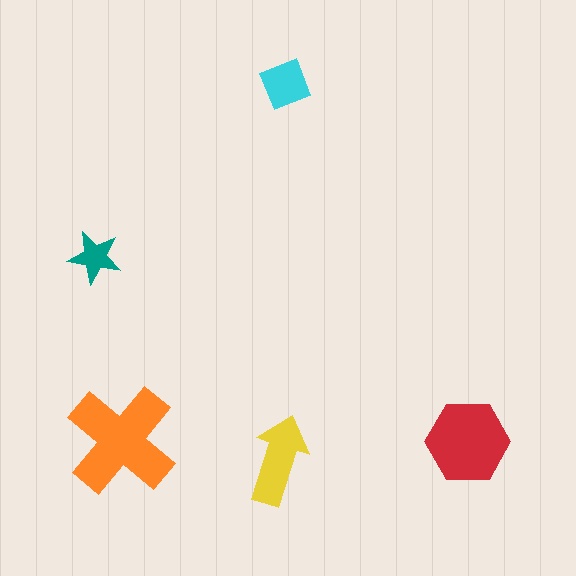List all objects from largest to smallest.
The orange cross, the red hexagon, the yellow arrow, the cyan square, the teal star.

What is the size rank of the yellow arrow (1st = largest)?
3rd.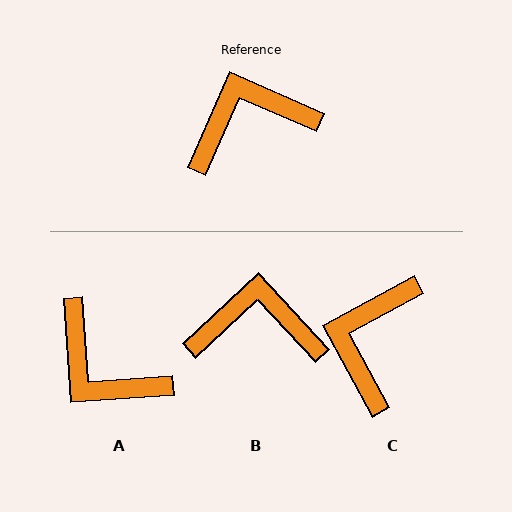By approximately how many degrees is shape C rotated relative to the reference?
Approximately 52 degrees counter-clockwise.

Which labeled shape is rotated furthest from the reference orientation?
A, about 118 degrees away.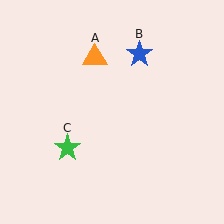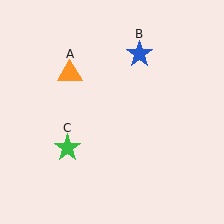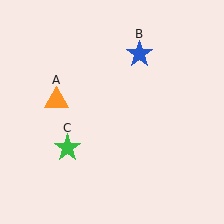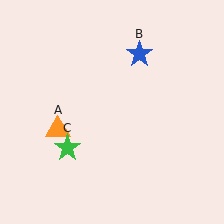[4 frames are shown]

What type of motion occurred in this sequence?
The orange triangle (object A) rotated counterclockwise around the center of the scene.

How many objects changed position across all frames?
1 object changed position: orange triangle (object A).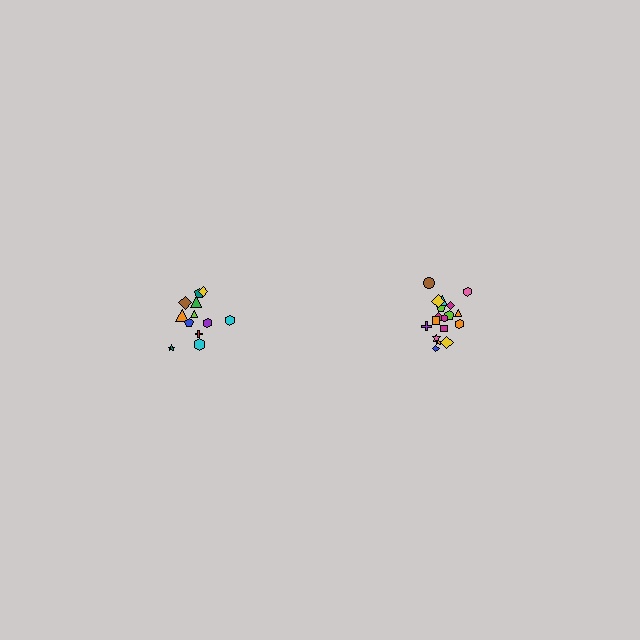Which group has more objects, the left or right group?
The right group.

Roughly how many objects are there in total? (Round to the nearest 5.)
Roughly 30 objects in total.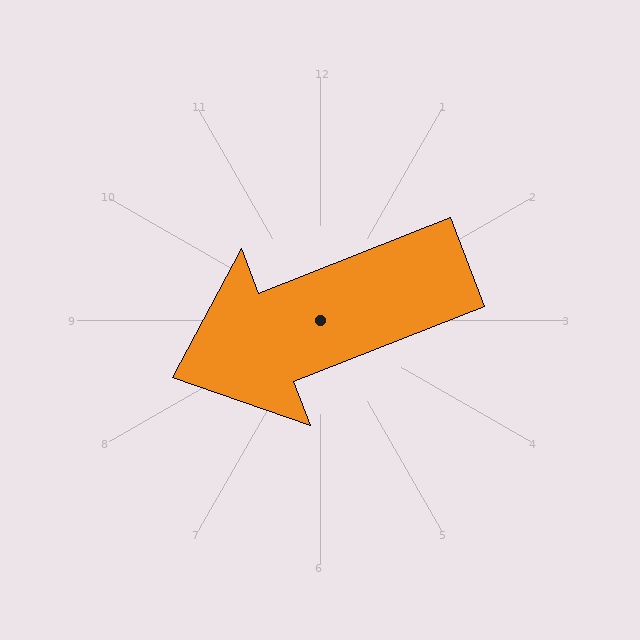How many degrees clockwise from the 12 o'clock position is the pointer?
Approximately 249 degrees.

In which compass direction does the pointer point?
West.